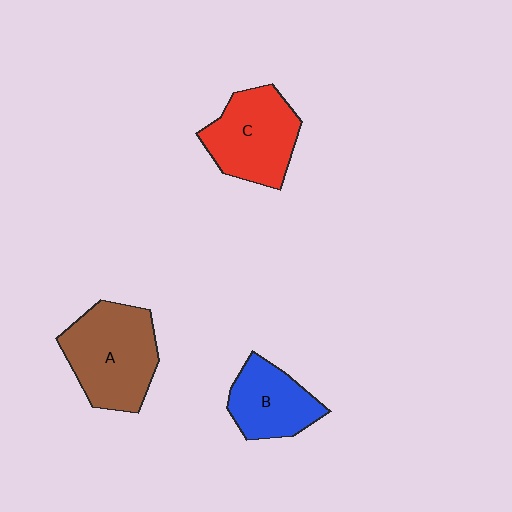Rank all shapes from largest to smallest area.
From largest to smallest: A (brown), C (red), B (blue).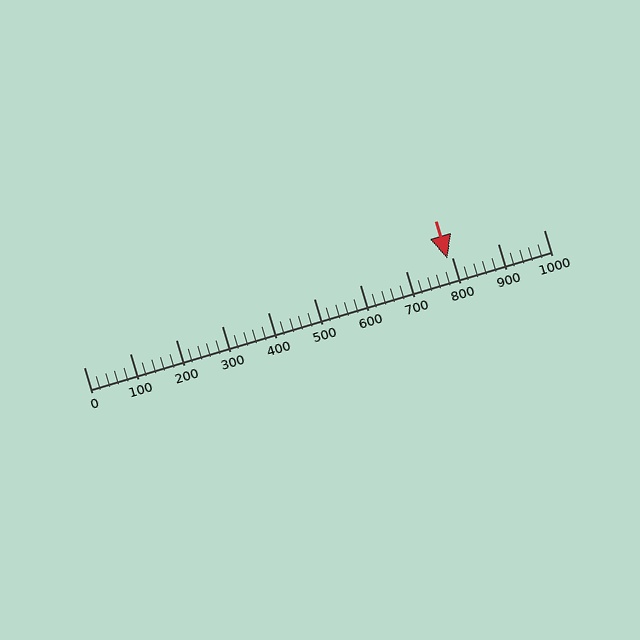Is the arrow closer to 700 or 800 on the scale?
The arrow is closer to 800.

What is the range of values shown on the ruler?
The ruler shows values from 0 to 1000.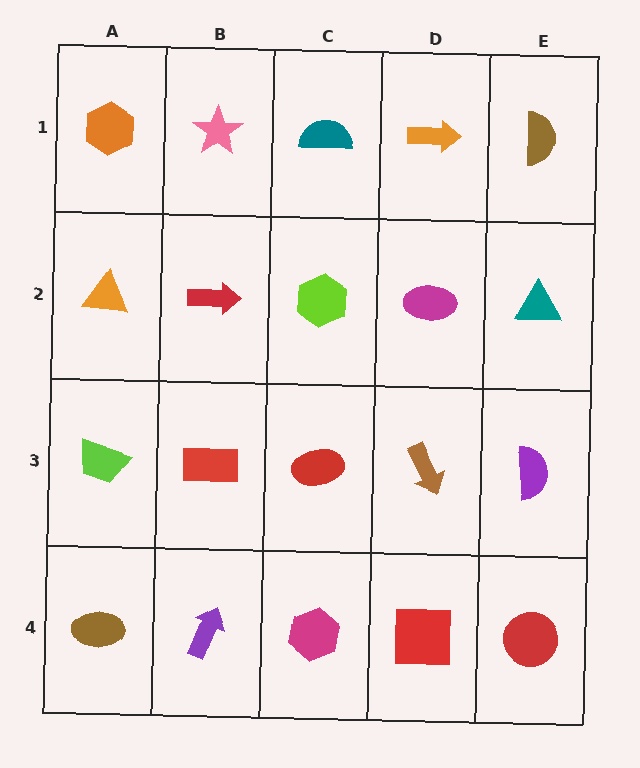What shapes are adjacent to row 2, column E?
A brown semicircle (row 1, column E), a purple semicircle (row 3, column E), a magenta ellipse (row 2, column D).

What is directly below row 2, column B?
A red rectangle.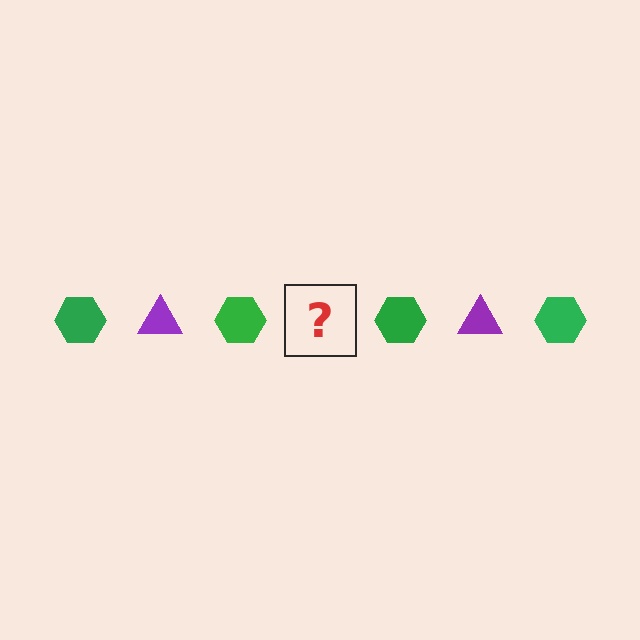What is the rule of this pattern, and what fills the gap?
The rule is that the pattern alternates between green hexagon and purple triangle. The gap should be filled with a purple triangle.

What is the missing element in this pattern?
The missing element is a purple triangle.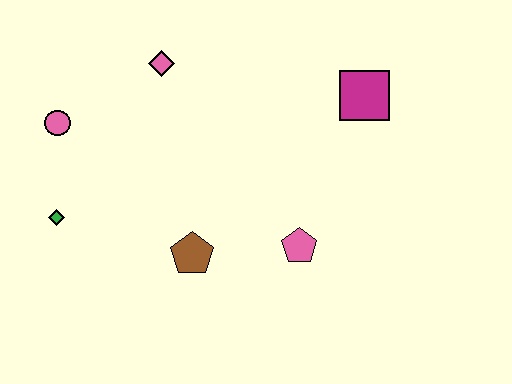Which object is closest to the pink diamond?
The pink circle is closest to the pink diamond.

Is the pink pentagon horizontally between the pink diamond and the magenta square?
Yes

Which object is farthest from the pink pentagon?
The pink circle is farthest from the pink pentagon.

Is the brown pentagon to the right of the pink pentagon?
No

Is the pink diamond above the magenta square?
Yes